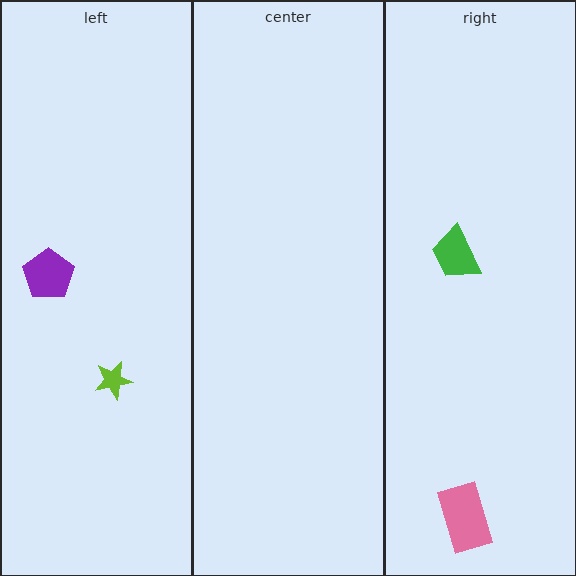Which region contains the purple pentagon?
The left region.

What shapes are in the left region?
The lime star, the purple pentagon.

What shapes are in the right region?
The pink rectangle, the green trapezoid.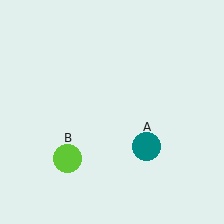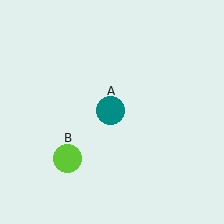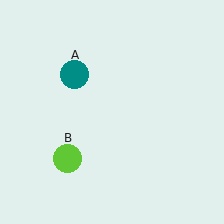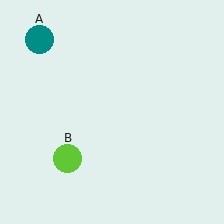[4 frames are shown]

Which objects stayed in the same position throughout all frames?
Lime circle (object B) remained stationary.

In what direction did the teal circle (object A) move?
The teal circle (object A) moved up and to the left.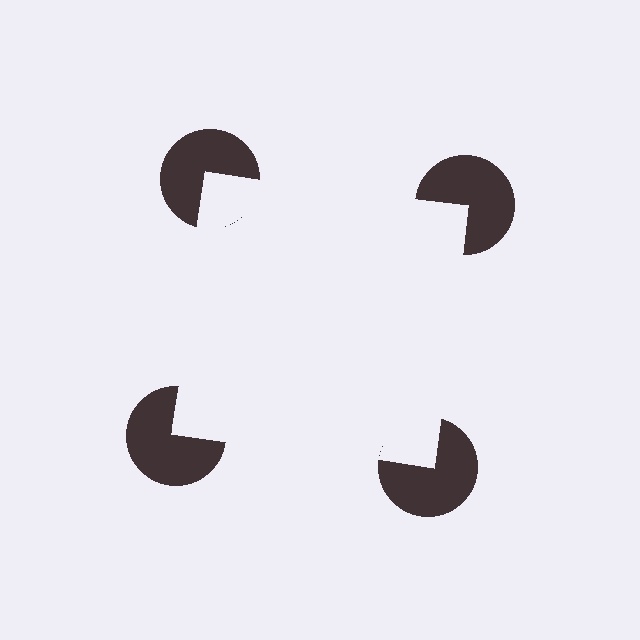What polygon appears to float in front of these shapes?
An illusory square — its edges are inferred from the aligned wedge cuts in the pac-man discs, not physically drawn.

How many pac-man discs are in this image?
There are 4 — one at each vertex of the illusory square.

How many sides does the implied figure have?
4 sides.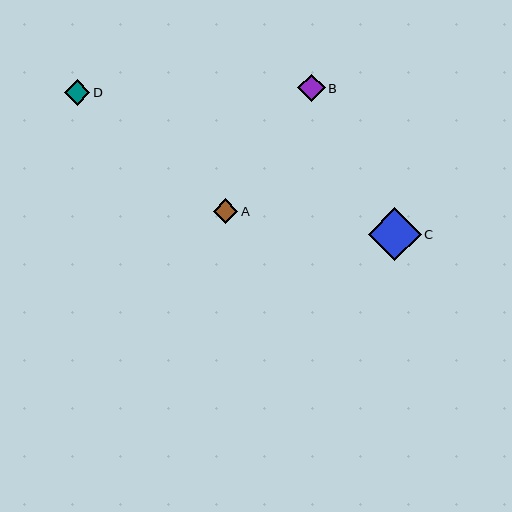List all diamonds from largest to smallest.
From largest to smallest: C, B, D, A.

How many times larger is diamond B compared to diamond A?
Diamond B is approximately 1.1 times the size of diamond A.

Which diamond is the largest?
Diamond C is the largest with a size of approximately 53 pixels.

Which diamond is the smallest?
Diamond A is the smallest with a size of approximately 24 pixels.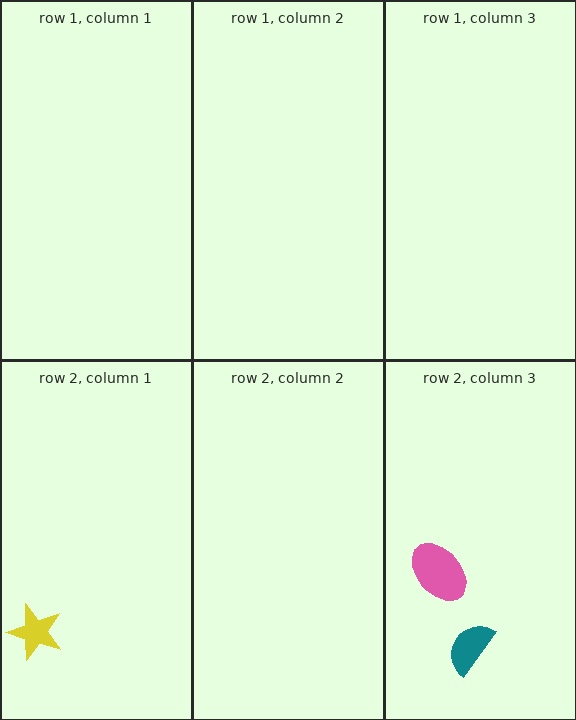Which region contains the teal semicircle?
The row 2, column 3 region.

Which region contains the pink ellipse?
The row 2, column 3 region.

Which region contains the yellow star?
The row 2, column 1 region.